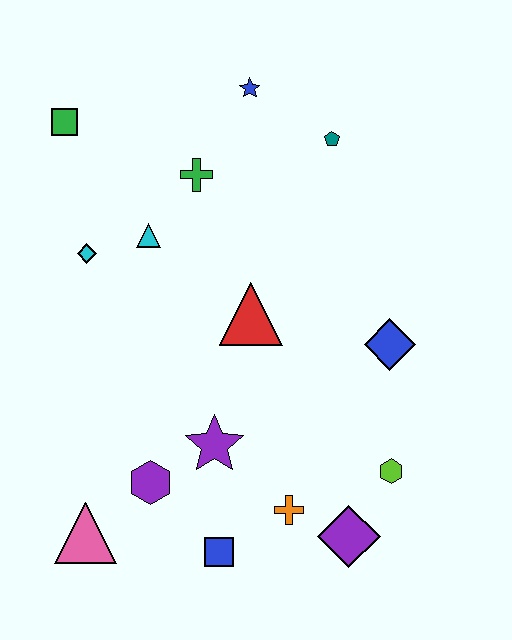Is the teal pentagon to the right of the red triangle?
Yes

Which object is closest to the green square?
The cyan diamond is closest to the green square.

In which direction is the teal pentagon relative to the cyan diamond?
The teal pentagon is to the right of the cyan diamond.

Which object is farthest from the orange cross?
The green square is farthest from the orange cross.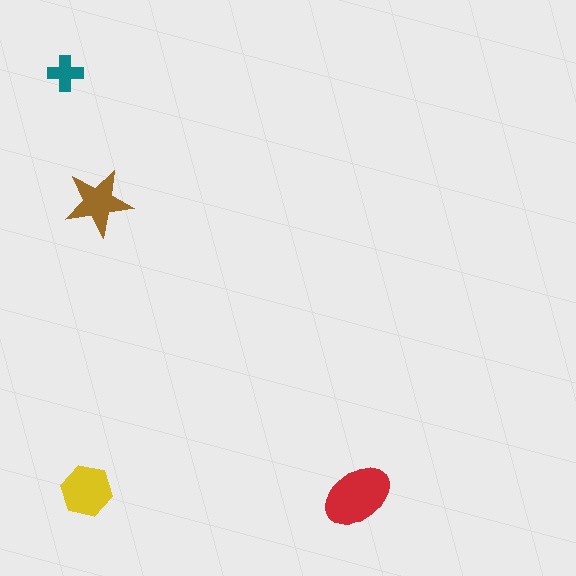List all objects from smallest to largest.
The teal cross, the brown star, the yellow hexagon, the red ellipse.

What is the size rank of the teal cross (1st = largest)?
4th.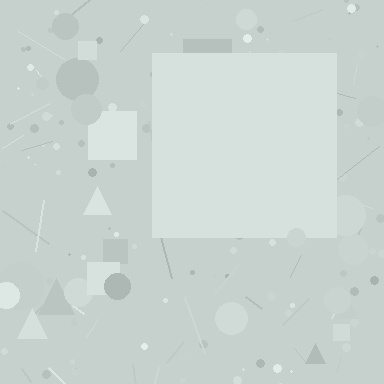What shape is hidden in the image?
A square is hidden in the image.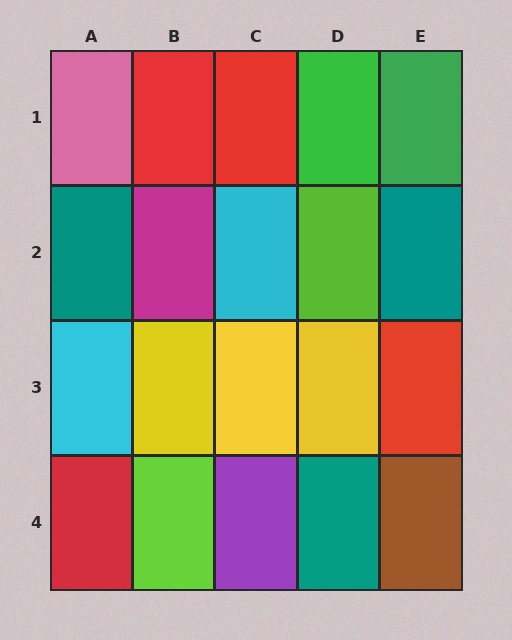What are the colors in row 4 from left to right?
Red, lime, purple, teal, brown.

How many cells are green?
2 cells are green.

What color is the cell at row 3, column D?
Yellow.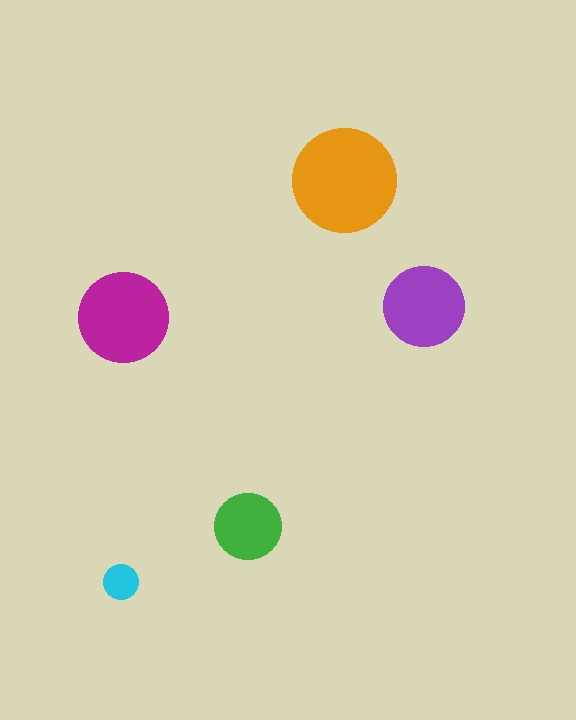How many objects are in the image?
There are 5 objects in the image.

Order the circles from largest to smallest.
the orange one, the magenta one, the purple one, the green one, the cyan one.